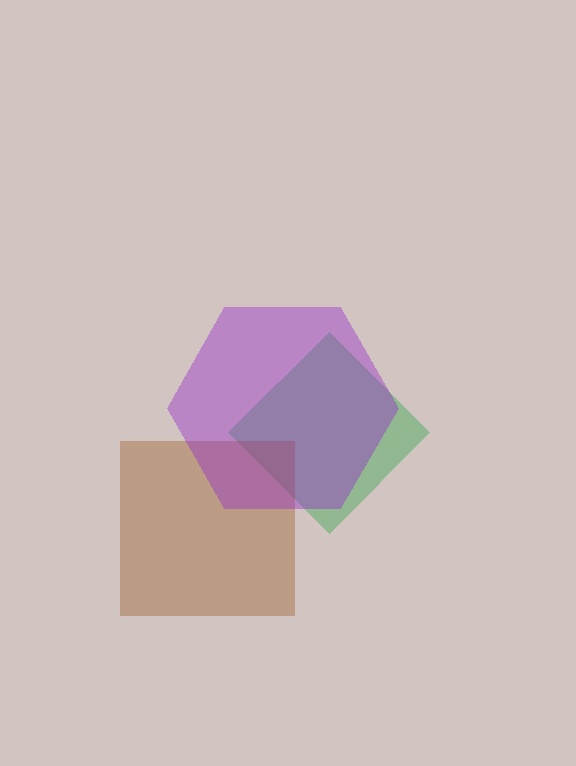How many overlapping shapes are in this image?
There are 3 overlapping shapes in the image.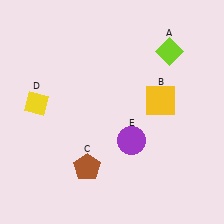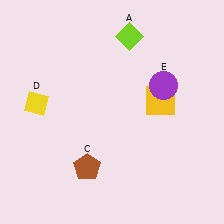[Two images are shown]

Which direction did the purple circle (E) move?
The purple circle (E) moved up.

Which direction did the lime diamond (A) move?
The lime diamond (A) moved left.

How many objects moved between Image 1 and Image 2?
2 objects moved between the two images.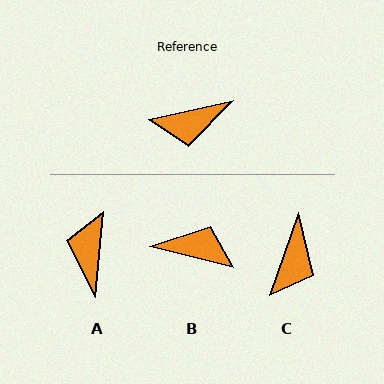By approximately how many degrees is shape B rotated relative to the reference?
Approximately 153 degrees counter-clockwise.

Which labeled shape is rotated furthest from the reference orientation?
B, about 153 degrees away.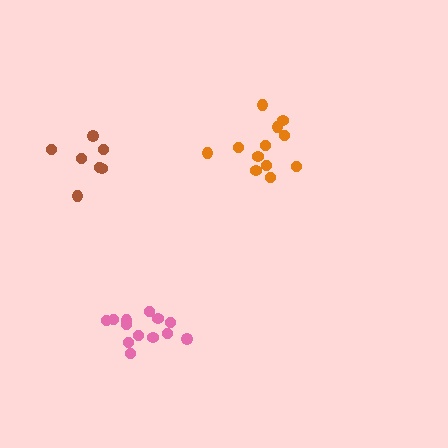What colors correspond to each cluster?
The clusters are colored: pink, orange, brown.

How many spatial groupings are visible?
There are 3 spatial groupings.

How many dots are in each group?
Group 1: 13 dots, Group 2: 12 dots, Group 3: 7 dots (32 total).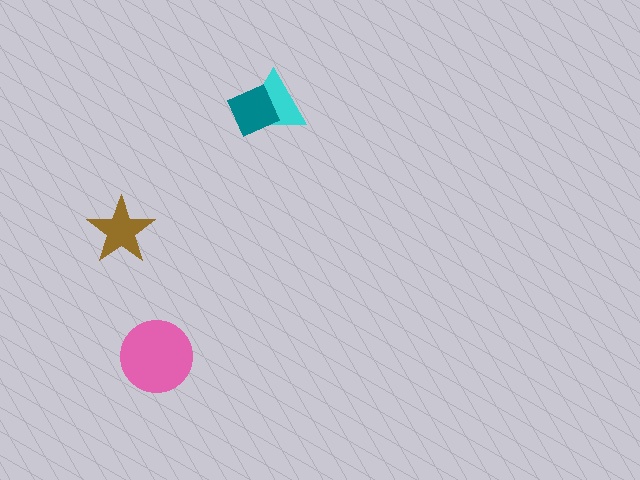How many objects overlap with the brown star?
0 objects overlap with the brown star.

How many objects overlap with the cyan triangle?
1 object overlaps with the cyan triangle.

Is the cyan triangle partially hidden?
Yes, it is partially covered by another shape.